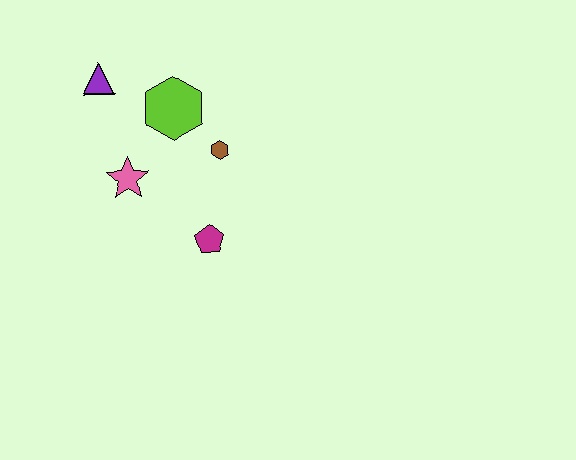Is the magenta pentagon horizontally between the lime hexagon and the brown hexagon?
Yes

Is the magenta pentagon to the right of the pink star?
Yes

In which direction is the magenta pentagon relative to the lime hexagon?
The magenta pentagon is below the lime hexagon.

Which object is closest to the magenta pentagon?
The brown hexagon is closest to the magenta pentagon.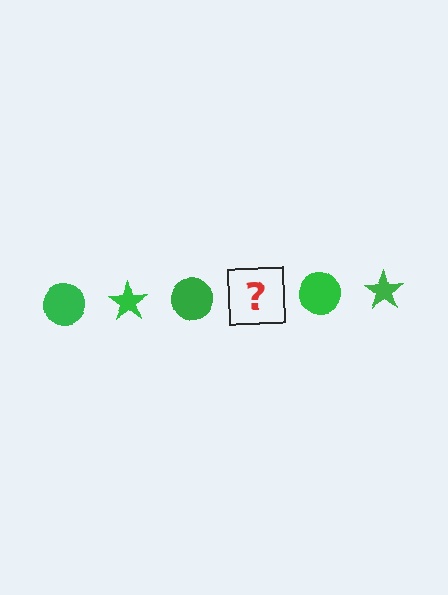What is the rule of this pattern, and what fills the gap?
The rule is that the pattern cycles through circle, star shapes in green. The gap should be filled with a green star.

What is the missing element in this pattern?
The missing element is a green star.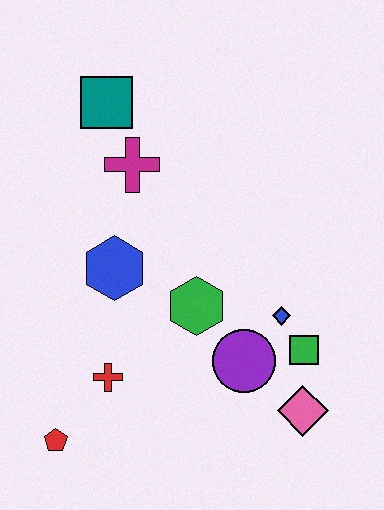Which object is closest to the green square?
The blue diamond is closest to the green square.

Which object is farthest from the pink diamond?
The teal square is farthest from the pink diamond.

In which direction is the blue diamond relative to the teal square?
The blue diamond is below the teal square.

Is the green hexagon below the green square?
No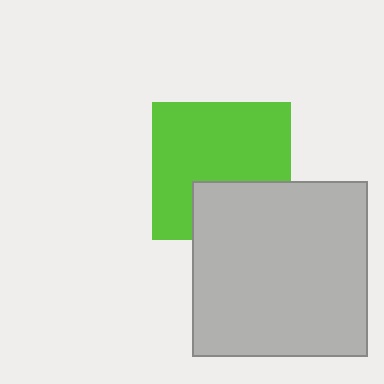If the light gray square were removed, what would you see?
You would see the complete lime square.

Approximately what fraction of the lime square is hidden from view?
Roughly 30% of the lime square is hidden behind the light gray square.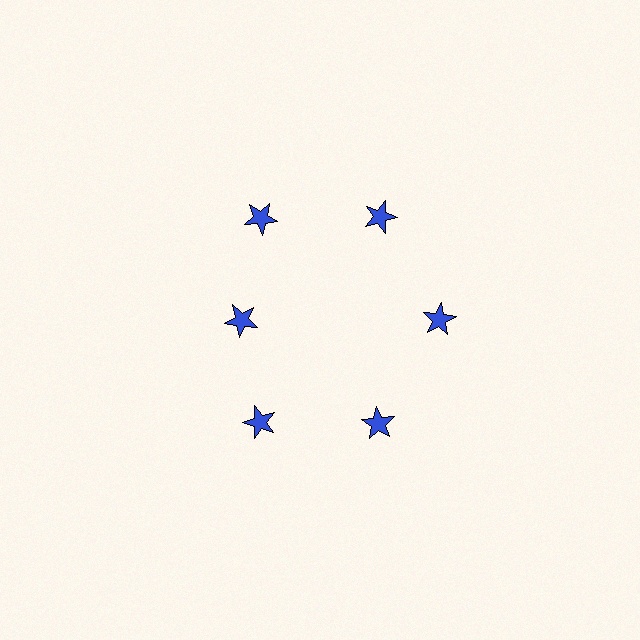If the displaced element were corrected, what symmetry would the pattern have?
It would have 6-fold rotational symmetry — the pattern would map onto itself every 60 degrees.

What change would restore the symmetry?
The symmetry would be restored by moving it outward, back onto the ring so that all 6 stars sit at equal angles and equal distance from the center.